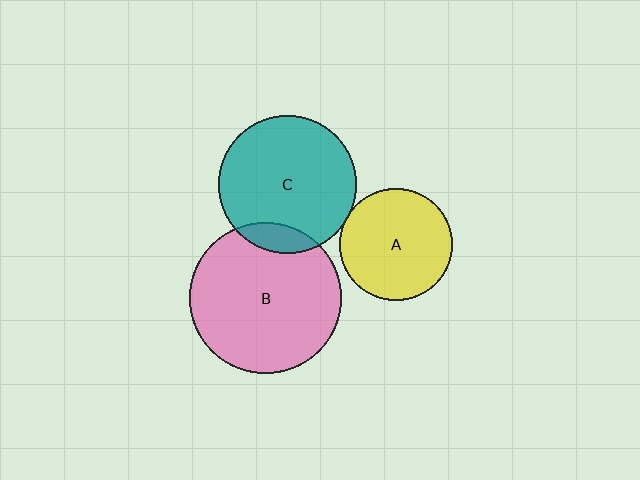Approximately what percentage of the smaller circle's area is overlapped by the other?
Approximately 10%.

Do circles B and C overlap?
Yes.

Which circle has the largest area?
Circle B (pink).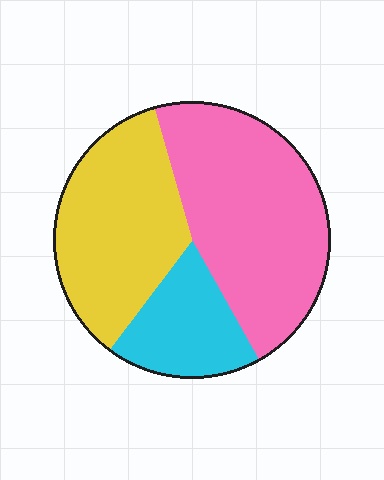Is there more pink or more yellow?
Pink.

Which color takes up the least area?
Cyan, at roughly 20%.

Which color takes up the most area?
Pink, at roughly 45%.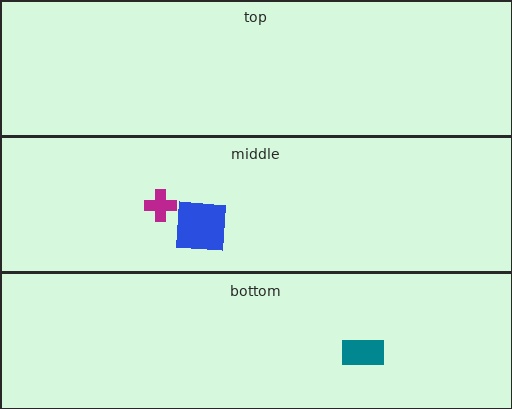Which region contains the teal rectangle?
The bottom region.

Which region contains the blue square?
The middle region.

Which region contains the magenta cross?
The middle region.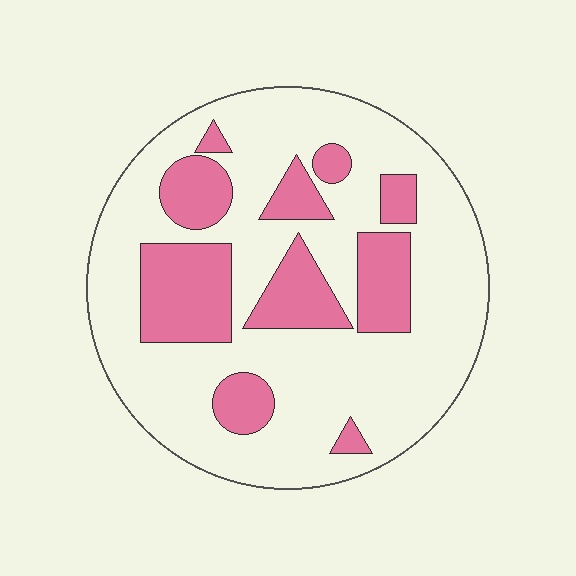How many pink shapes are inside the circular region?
10.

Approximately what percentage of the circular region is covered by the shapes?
Approximately 25%.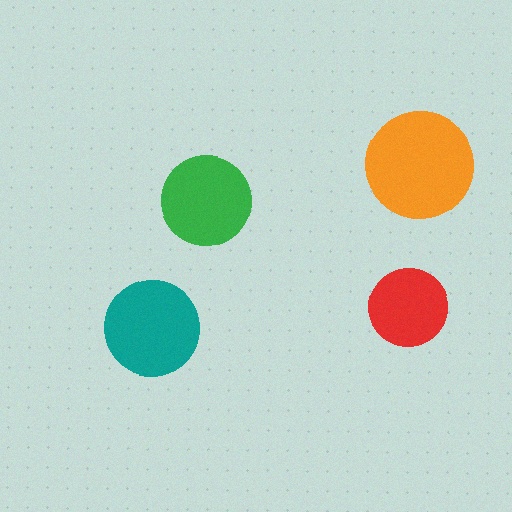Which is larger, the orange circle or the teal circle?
The orange one.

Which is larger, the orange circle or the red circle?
The orange one.